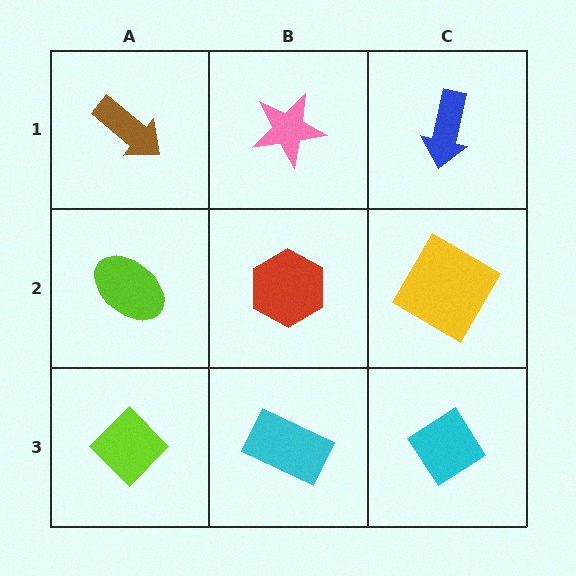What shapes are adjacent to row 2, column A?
A brown arrow (row 1, column A), a lime diamond (row 3, column A), a red hexagon (row 2, column B).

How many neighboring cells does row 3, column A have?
2.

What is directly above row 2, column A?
A brown arrow.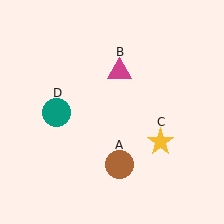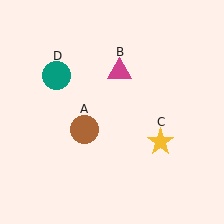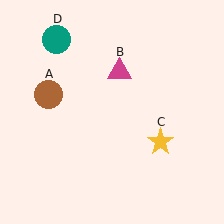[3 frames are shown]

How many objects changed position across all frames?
2 objects changed position: brown circle (object A), teal circle (object D).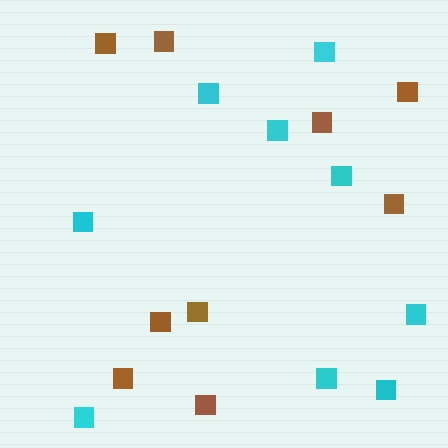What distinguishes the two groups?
There are 2 groups: one group of brown squares (9) and one group of cyan squares (9).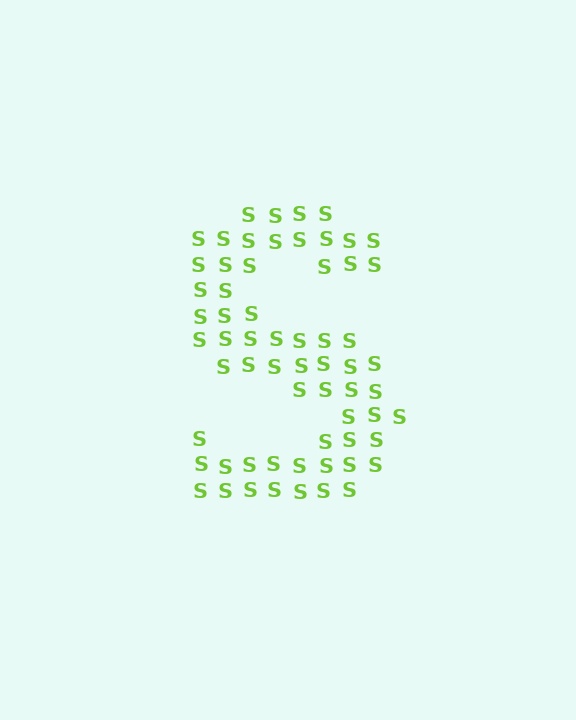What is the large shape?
The large shape is the letter S.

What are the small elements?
The small elements are letter S's.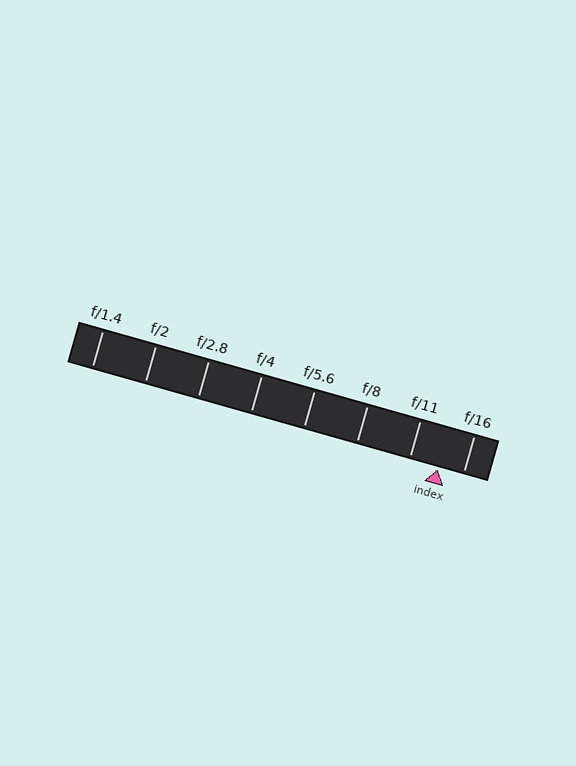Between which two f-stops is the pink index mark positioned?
The index mark is between f/11 and f/16.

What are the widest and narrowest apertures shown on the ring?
The widest aperture shown is f/1.4 and the narrowest is f/16.